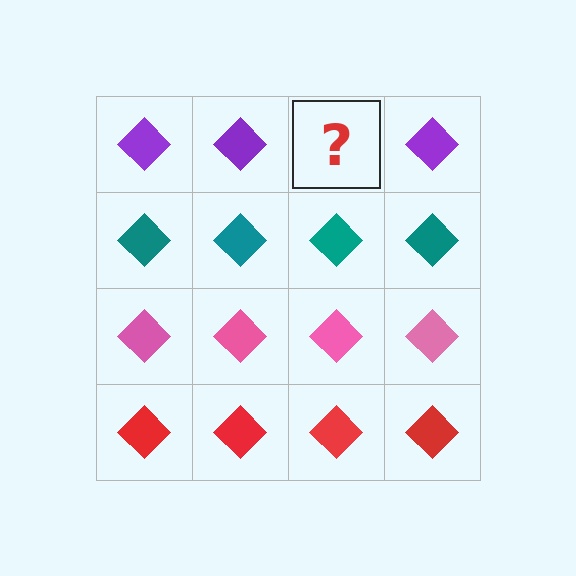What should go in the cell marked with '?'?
The missing cell should contain a purple diamond.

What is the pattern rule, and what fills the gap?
The rule is that each row has a consistent color. The gap should be filled with a purple diamond.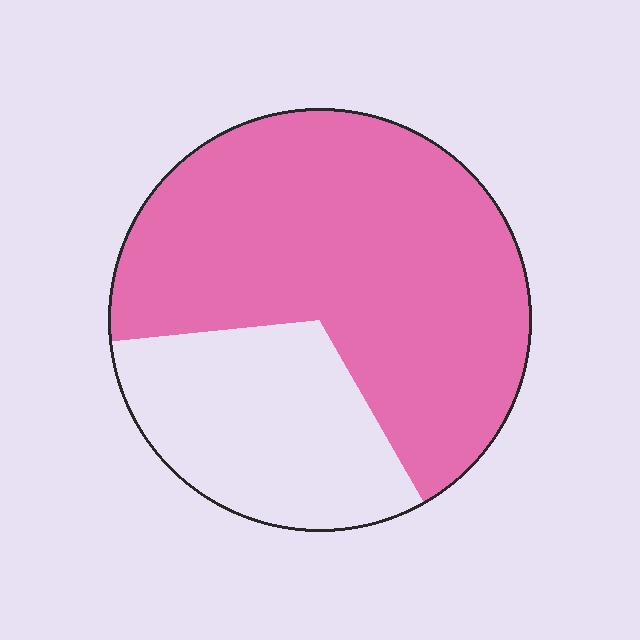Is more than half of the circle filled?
Yes.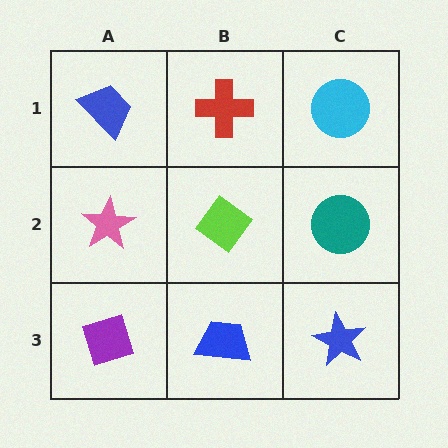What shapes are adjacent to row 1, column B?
A lime diamond (row 2, column B), a blue trapezoid (row 1, column A), a cyan circle (row 1, column C).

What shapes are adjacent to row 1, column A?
A pink star (row 2, column A), a red cross (row 1, column B).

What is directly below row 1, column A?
A pink star.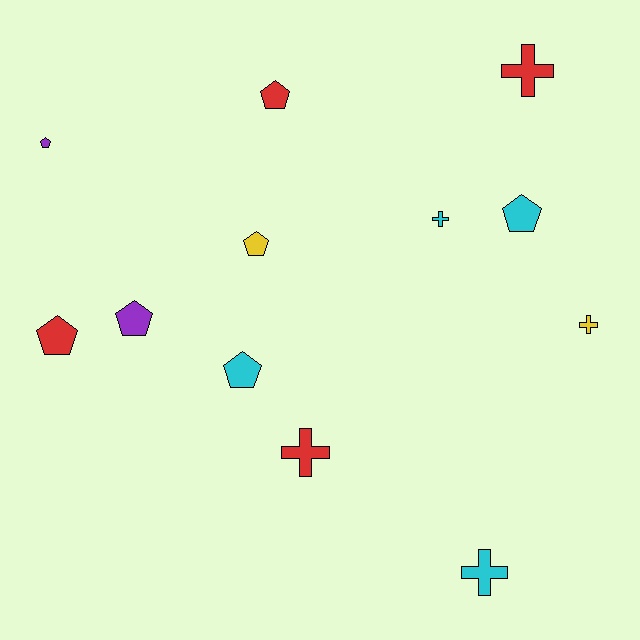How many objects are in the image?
There are 12 objects.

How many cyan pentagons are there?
There are 2 cyan pentagons.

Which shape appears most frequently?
Pentagon, with 7 objects.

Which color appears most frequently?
Red, with 4 objects.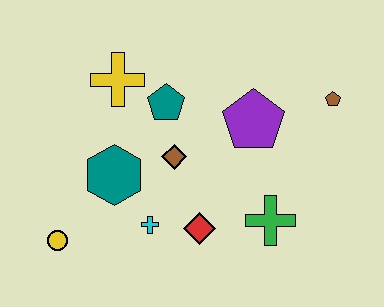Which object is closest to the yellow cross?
The teal pentagon is closest to the yellow cross.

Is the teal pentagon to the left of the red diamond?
Yes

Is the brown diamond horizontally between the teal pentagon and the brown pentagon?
Yes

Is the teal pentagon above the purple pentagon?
Yes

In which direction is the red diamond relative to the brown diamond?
The red diamond is below the brown diamond.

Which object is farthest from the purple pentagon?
The yellow circle is farthest from the purple pentagon.